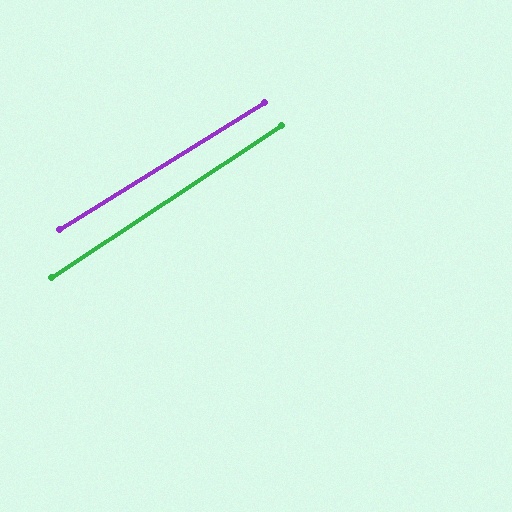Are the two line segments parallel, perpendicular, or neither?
Parallel — their directions differ by only 1.7°.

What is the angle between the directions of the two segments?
Approximately 2 degrees.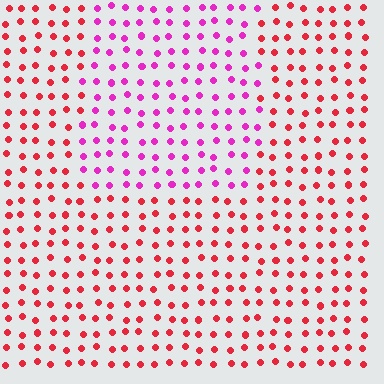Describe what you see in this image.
The image is filled with small red elements in a uniform arrangement. A rectangle-shaped region is visible where the elements are tinted to a slightly different hue, forming a subtle color boundary.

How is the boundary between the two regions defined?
The boundary is defined purely by a slight shift in hue (about 43 degrees). Spacing, size, and orientation are identical on both sides.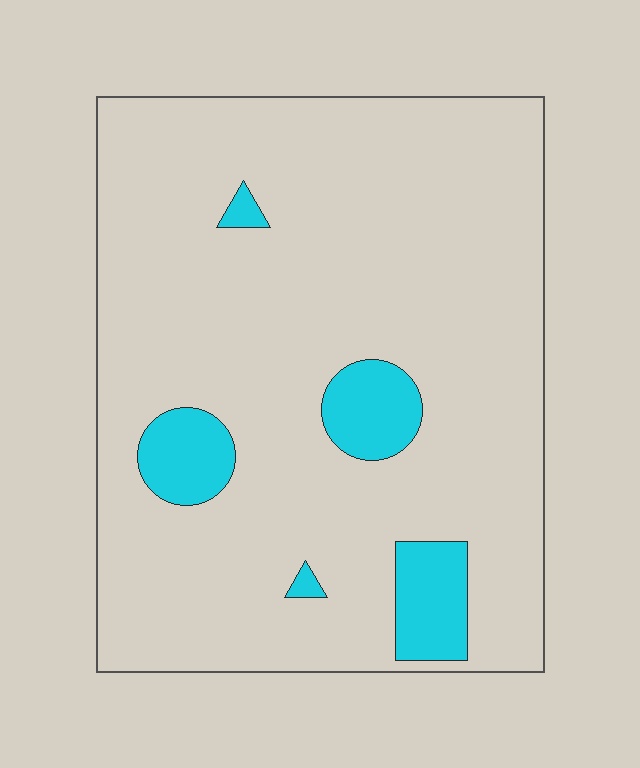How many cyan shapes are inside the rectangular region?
5.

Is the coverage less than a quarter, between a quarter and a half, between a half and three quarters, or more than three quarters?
Less than a quarter.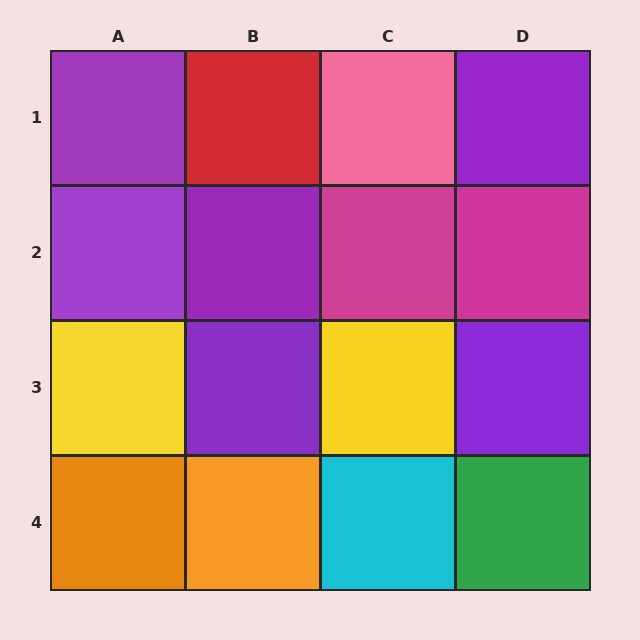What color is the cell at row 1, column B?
Red.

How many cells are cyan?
1 cell is cyan.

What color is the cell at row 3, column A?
Yellow.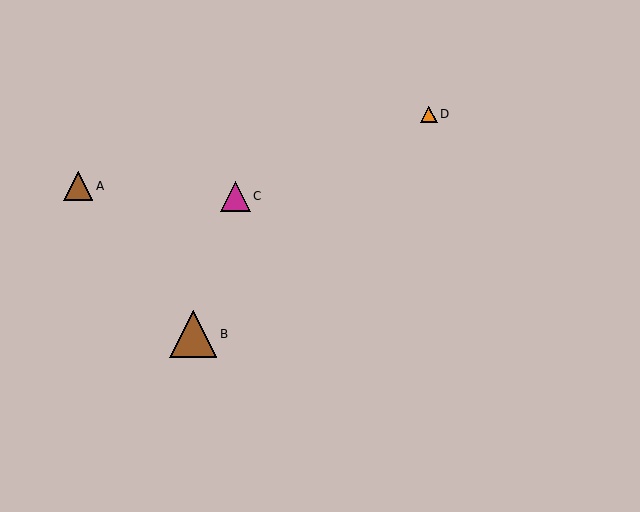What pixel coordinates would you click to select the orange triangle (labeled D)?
Click at (429, 114) to select the orange triangle D.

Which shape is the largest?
The brown triangle (labeled B) is the largest.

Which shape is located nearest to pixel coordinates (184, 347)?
The brown triangle (labeled B) at (193, 334) is nearest to that location.